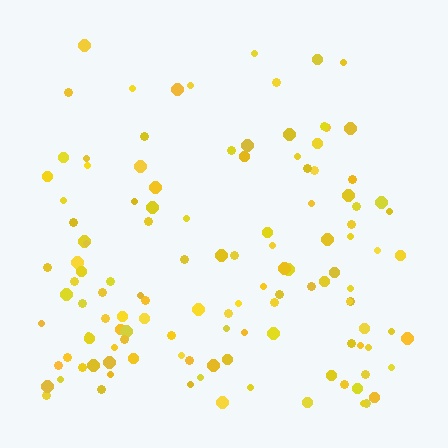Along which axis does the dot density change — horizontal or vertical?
Vertical.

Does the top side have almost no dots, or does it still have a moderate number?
Still a moderate number, just noticeably fewer than the bottom.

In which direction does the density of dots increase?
From top to bottom, with the bottom side densest.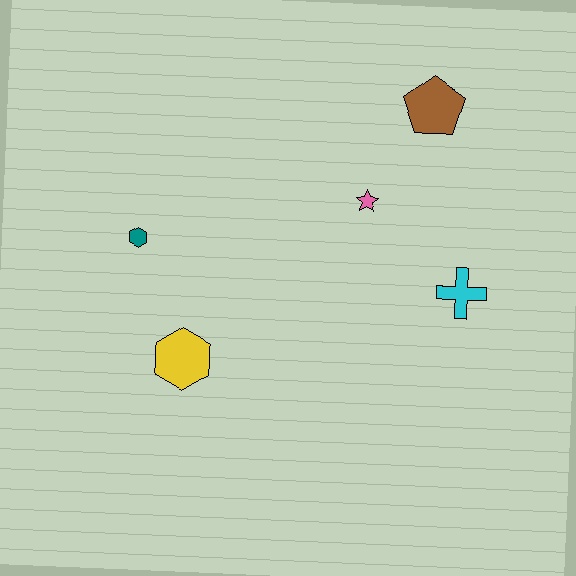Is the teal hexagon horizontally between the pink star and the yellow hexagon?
No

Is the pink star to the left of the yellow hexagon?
No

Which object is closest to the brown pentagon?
The pink star is closest to the brown pentagon.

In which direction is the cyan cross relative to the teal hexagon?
The cyan cross is to the right of the teal hexagon.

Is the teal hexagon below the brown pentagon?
Yes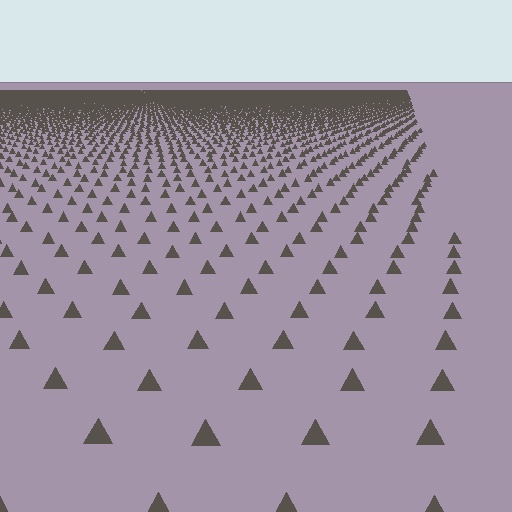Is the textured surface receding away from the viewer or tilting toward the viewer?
The surface is receding away from the viewer. Texture elements get smaller and denser toward the top.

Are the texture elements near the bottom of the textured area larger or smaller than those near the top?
Larger. Near the bottom, elements are closer to the viewer and appear at a bigger on-screen size.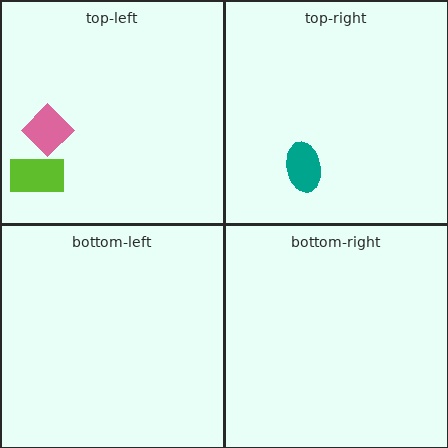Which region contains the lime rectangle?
The top-left region.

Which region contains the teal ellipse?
The top-right region.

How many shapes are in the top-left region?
2.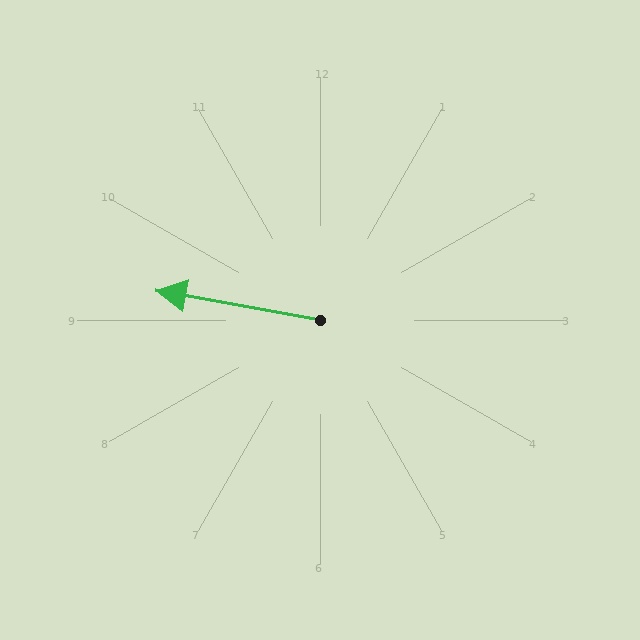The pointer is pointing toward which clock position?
Roughly 9 o'clock.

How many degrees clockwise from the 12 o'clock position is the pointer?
Approximately 280 degrees.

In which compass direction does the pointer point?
West.